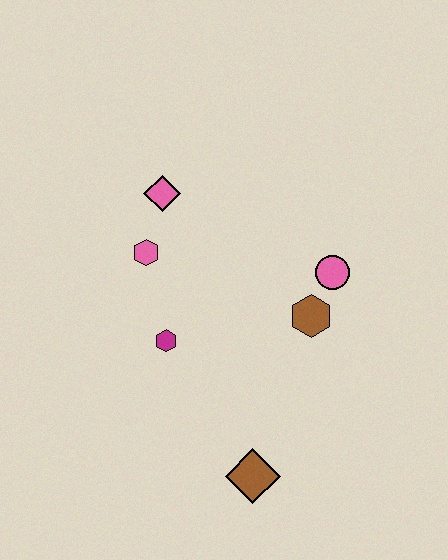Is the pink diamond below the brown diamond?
No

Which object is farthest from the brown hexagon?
The pink diamond is farthest from the brown hexagon.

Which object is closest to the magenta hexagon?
The pink hexagon is closest to the magenta hexagon.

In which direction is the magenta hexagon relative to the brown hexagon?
The magenta hexagon is to the left of the brown hexagon.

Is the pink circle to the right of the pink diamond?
Yes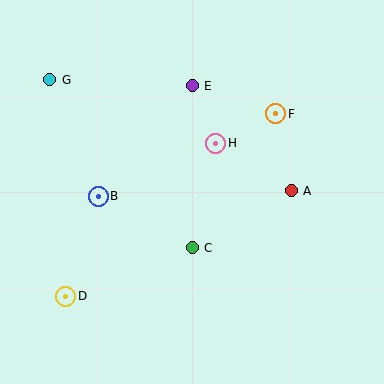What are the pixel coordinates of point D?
Point D is at (66, 296).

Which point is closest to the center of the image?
Point H at (216, 143) is closest to the center.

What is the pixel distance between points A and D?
The distance between A and D is 249 pixels.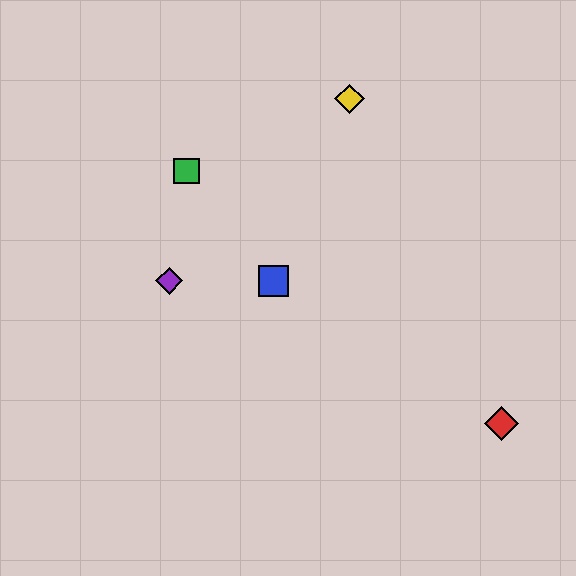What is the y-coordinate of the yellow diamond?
The yellow diamond is at y≈99.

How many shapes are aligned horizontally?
2 shapes (the blue square, the purple diamond) are aligned horizontally.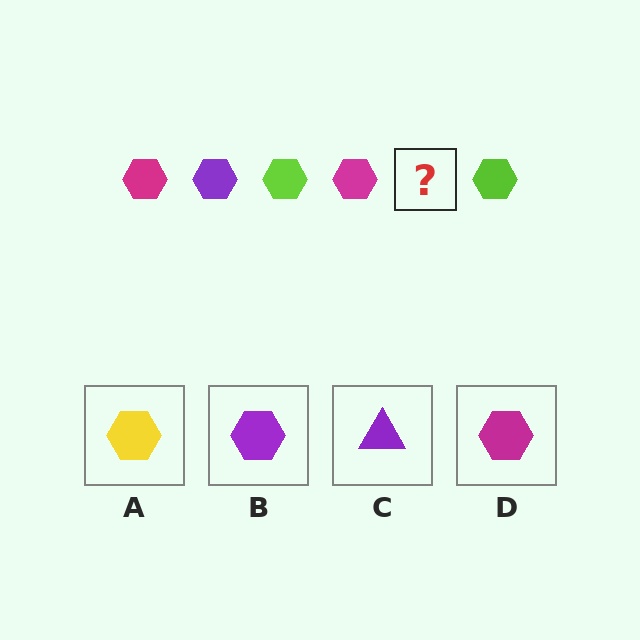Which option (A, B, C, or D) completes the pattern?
B.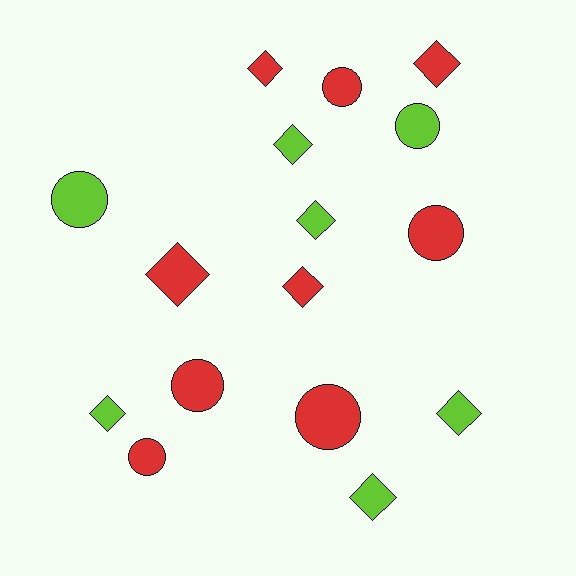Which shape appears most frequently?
Diamond, with 9 objects.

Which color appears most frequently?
Red, with 9 objects.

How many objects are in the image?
There are 16 objects.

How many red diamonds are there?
There are 4 red diamonds.